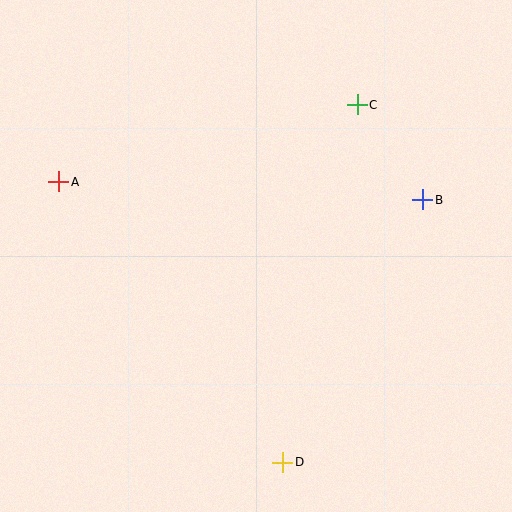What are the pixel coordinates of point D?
Point D is at (283, 462).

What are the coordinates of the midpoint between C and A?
The midpoint between C and A is at (208, 143).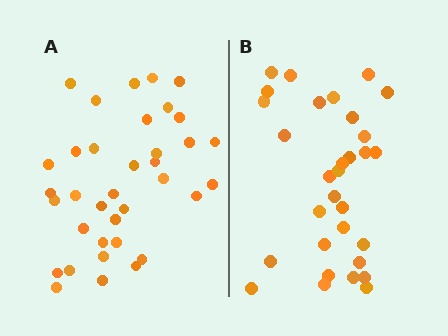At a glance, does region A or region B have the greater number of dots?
Region A (the left region) has more dots.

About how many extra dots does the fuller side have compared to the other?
Region A has about 5 more dots than region B.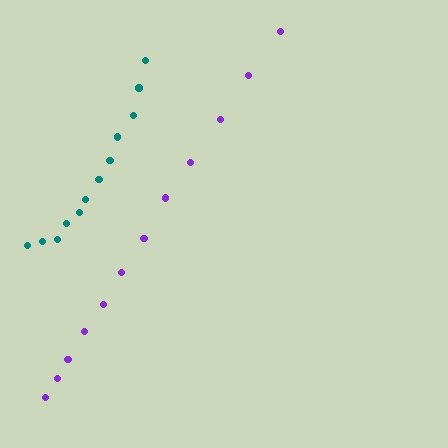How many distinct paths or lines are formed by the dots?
There are 2 distinct paths.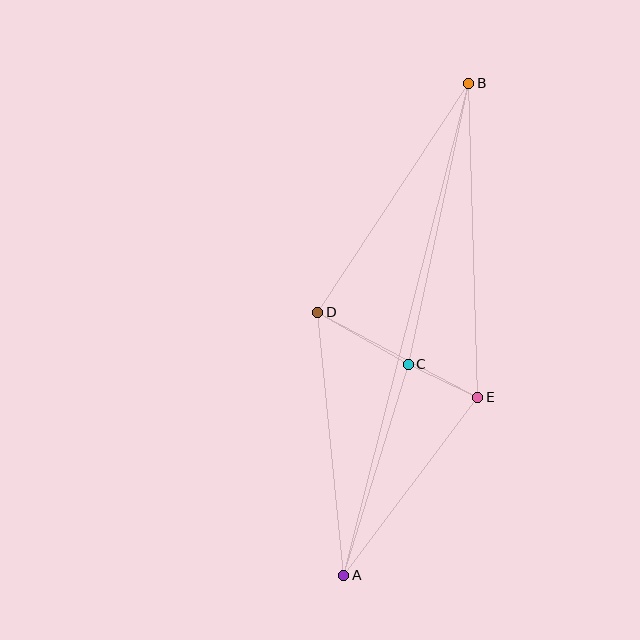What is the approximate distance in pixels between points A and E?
The distance between A and E is approximately 223 pixels.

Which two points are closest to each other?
Points C and E are closest to each other.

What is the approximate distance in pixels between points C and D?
The distance between C and D is approximately 104 pixels.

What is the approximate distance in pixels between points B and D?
The distance between B and D is approximately 274 pixels.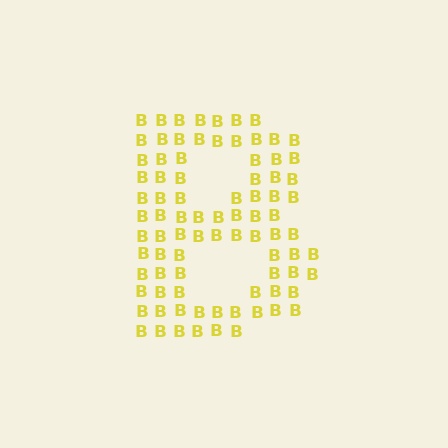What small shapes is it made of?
It is made of small letter B's.